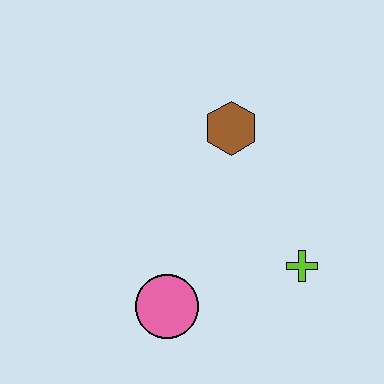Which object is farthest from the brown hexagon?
The pink circle is farthest from the brown hexagon.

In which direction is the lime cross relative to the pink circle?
The lime cross is to the right of the pink circle.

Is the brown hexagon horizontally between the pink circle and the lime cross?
Yes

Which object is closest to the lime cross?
The pink circle is closest to the lime cross.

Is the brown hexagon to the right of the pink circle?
Yes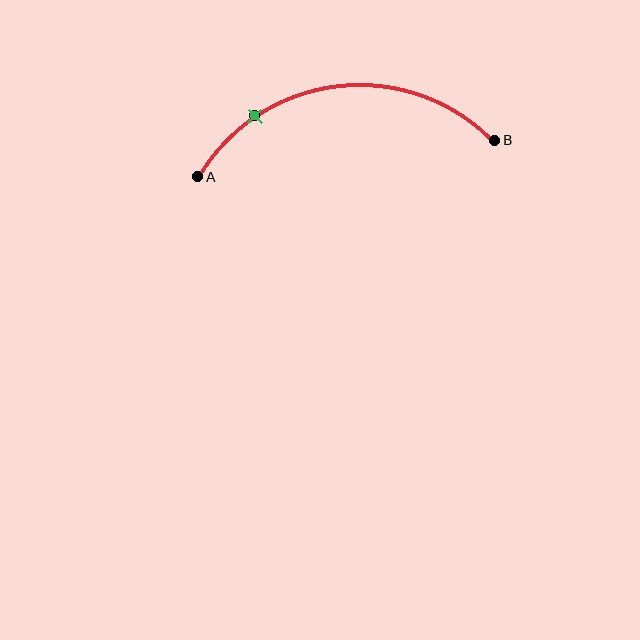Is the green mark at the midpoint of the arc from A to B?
No. The green mark lies on the arc but is closer to endpoint A. The arc midpoint would be at the point on the curve equidistant along the arc from both A and B.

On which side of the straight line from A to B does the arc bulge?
The arc bulges above the straight line connecting A and B.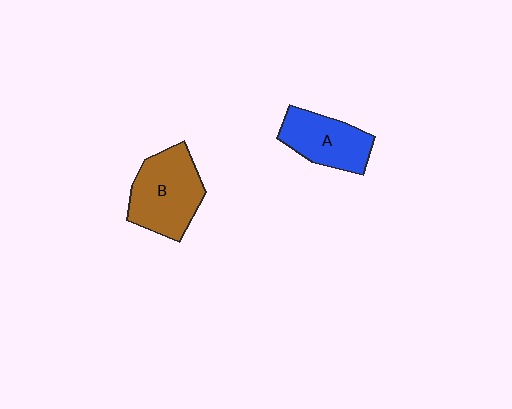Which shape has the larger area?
Shape B (brown).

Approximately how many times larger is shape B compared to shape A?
Approximately 1.3 times.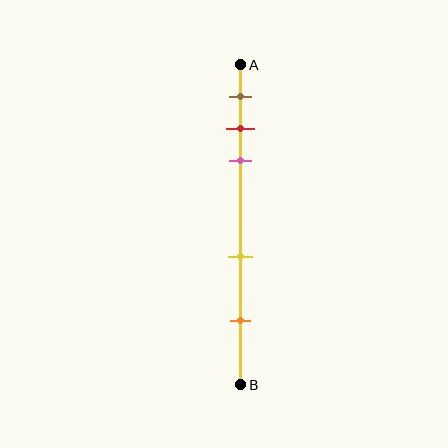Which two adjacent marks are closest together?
The red and pink marks are the closest adjacent pair.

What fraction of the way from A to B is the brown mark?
The brown mark is approximately 10% (0.1) of the way from A to B.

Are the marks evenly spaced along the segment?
No, the marks are not evenly spaced.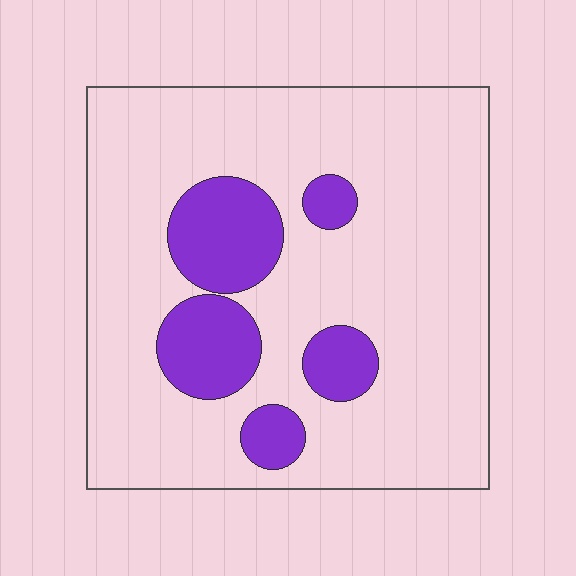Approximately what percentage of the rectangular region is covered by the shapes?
Approximately 20%.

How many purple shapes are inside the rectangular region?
5.